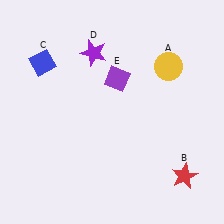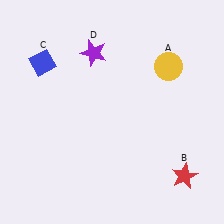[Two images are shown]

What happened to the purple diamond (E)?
The purple diamond (E) was removed in Image 2. It was in the top-right area of Image 1.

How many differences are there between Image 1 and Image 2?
There is 1 difference between the two images.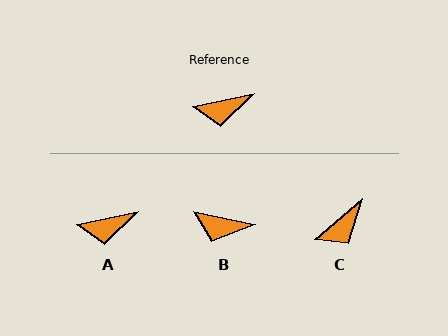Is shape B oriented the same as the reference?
No, it is off by about 23 degrees.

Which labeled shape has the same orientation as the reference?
A.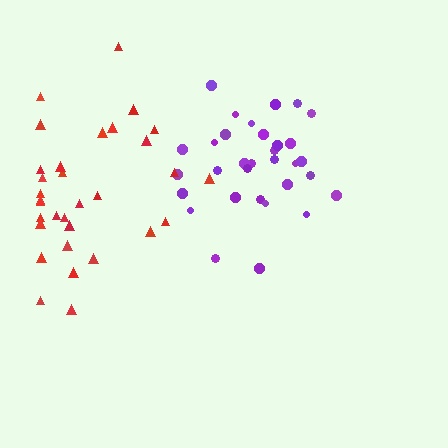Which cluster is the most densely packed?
Purple.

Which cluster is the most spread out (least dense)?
Red.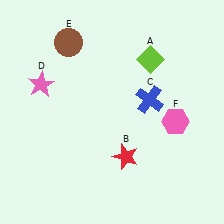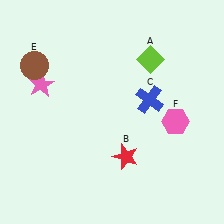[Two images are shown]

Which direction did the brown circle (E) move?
The brown circle (E) moved left.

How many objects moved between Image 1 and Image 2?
1 object moved between the two images.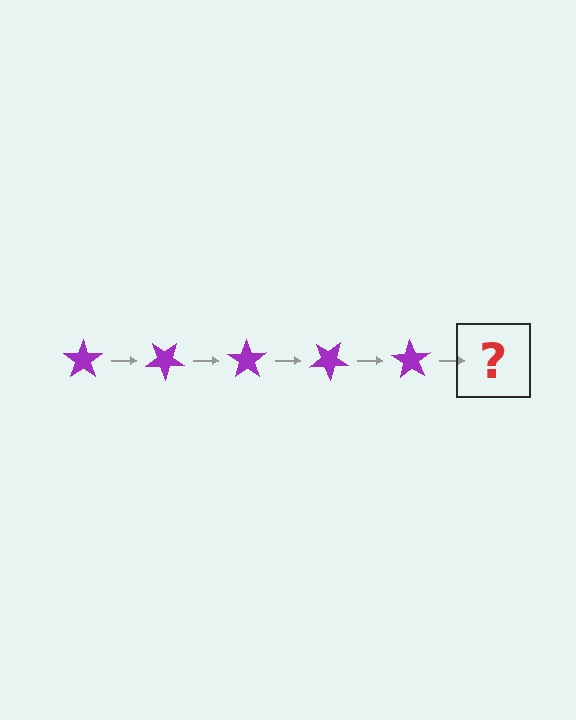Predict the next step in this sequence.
The next step is a purple star rotated 175 degrees.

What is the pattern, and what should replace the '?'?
The pattern is that the star rotates 35 degrees each step. The '?' should be a purple star rotated 175 degrees.